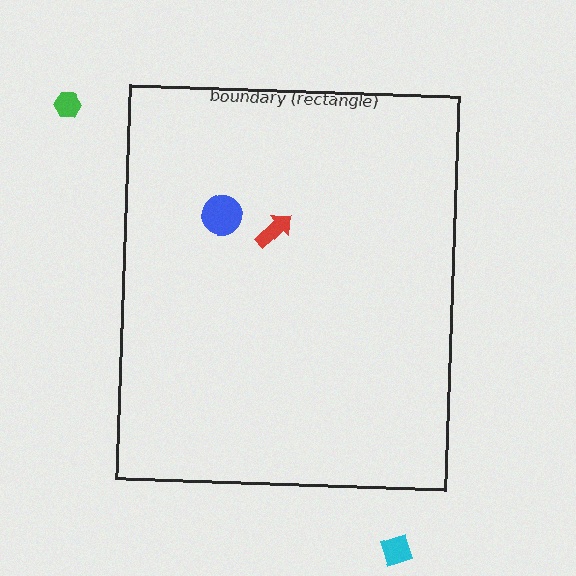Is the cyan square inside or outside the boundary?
Outside.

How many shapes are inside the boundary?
2 inside, 2 outside.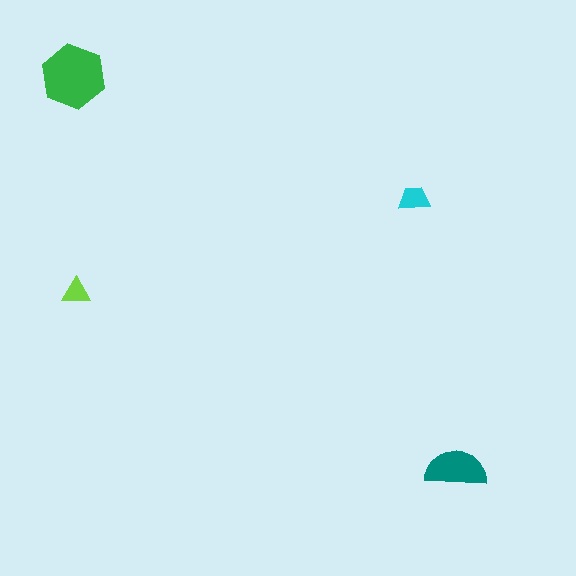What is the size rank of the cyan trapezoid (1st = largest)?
3rd.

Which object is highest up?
The green hexagon is topmost.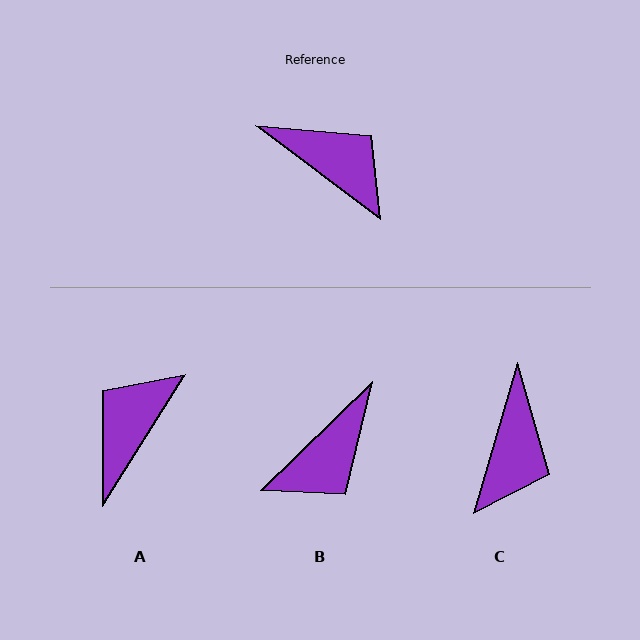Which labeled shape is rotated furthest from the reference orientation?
B, about 98 degrees away.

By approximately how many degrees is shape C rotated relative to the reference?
Approximately 69 degrees clockwise.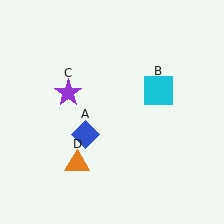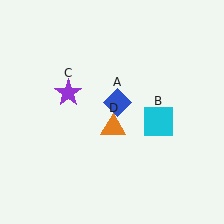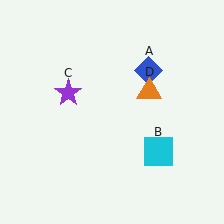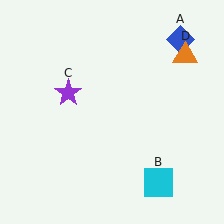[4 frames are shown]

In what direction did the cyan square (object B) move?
The cyan square (object B) moved down.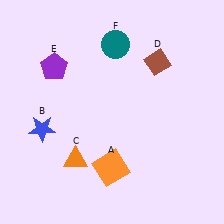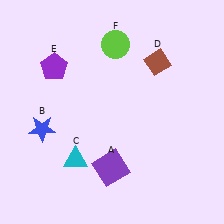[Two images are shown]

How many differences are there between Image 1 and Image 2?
There are 3 differences between the two images.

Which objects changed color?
A changed from orange to purple. C changed from orange to cyan. F changed from teal to lime.